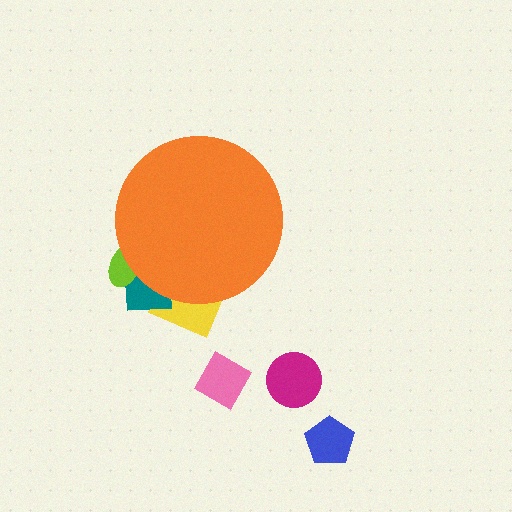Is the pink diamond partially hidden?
No, the pink diamond is fully visible.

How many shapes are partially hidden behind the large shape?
3 shapes are partially hidden.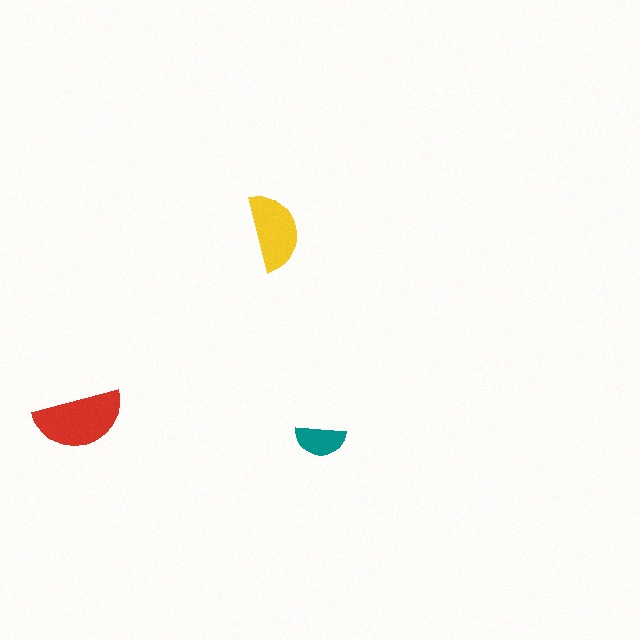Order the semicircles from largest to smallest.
the red one, the yellow one, the teal one.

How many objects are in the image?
There are 3 objects in the image.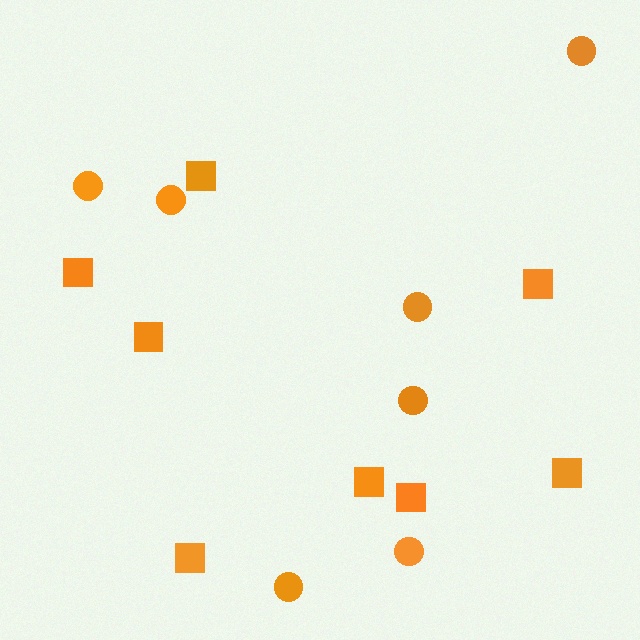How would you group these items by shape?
There are 2 groups: one group of circles (7) and one group of squares (8).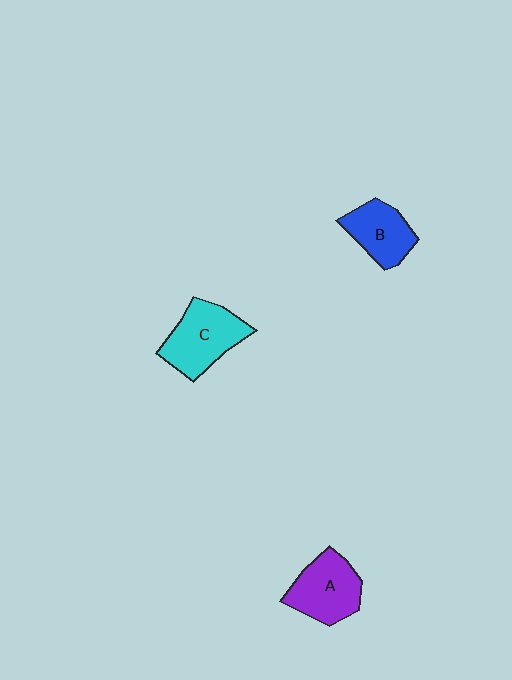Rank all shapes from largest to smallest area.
From largest to smallest: C (cyan), A (purple), B (blue).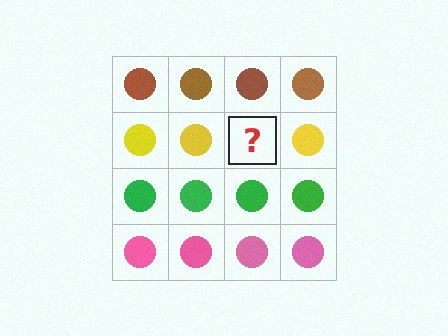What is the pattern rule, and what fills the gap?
The rule is that each row has a consistent color. The gap should be filled with a yellow circle.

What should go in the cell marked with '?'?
The missing cell should contain a yellow circle.